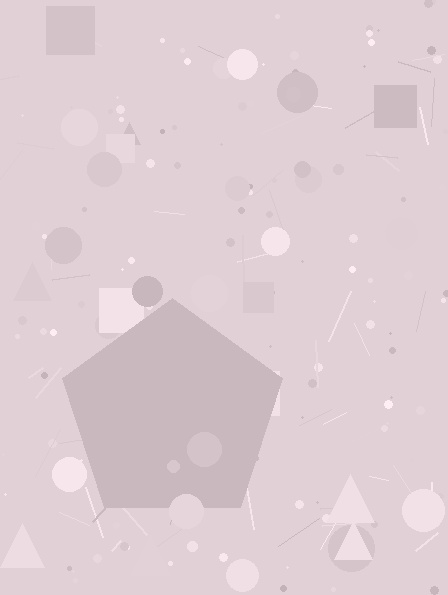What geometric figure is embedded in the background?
A pentagon is embedded in the background.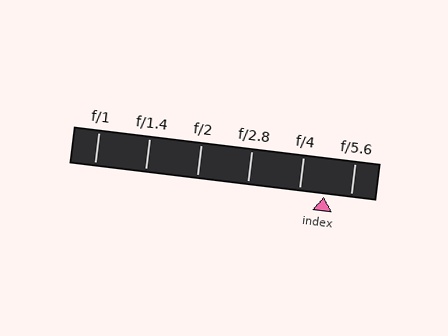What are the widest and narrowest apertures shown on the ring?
The widest aperture shown is f/1 and the narrowest is f/5.6.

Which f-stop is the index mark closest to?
The index mark is closest to f/4.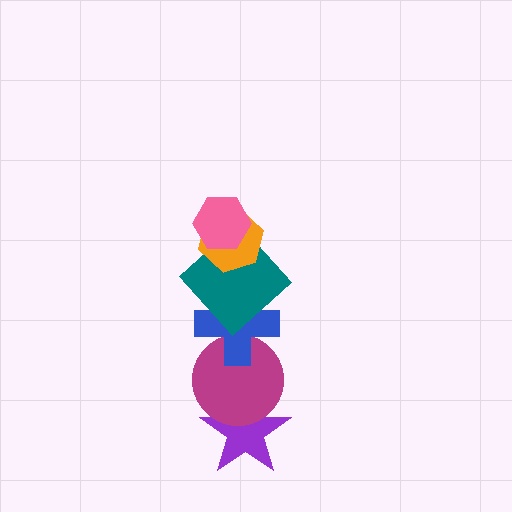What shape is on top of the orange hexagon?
The pink hexagon is on top of the orange hexagon.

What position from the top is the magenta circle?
The magenta circle is 5th from the top.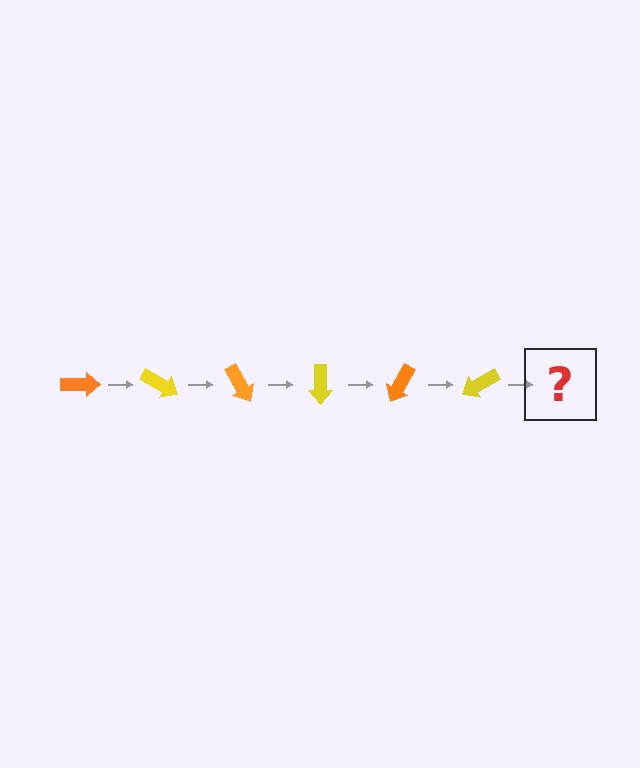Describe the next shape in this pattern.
It should be an orange arrow, rotated 180 degrees from the start.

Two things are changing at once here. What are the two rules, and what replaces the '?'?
The two rules are that it rotates 30 degrees each step and the color cycles through orange and yellow. The '?' should be an orange arrow, rotated 180 degrees from the start.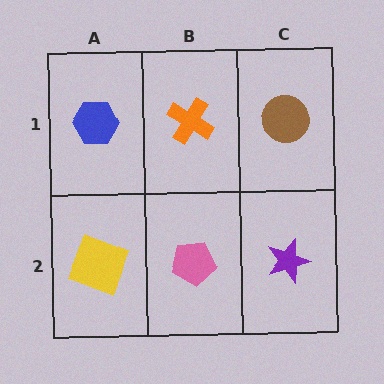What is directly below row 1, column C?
A purple star.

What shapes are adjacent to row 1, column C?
A purple star (row 2, column C), an orange cross (row 1, column B).